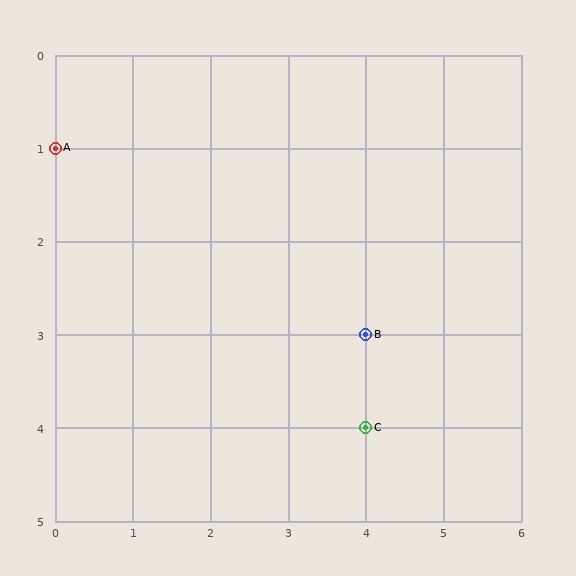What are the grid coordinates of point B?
Point B is at grid coordinates (4, 3).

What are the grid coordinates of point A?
Point A is at grid coordinates (0, 1).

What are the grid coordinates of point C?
Point C is at grid coordinates (4, 4).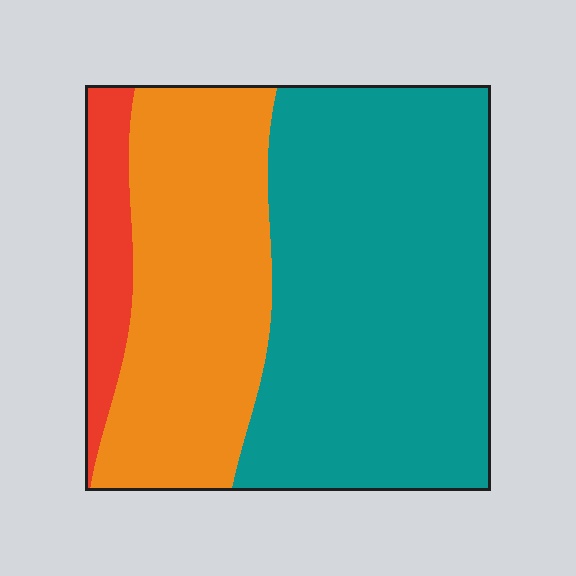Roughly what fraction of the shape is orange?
Orange takes up between a quarter and a half of the shape.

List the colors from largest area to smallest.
From largest to smallest: teal, orange, red.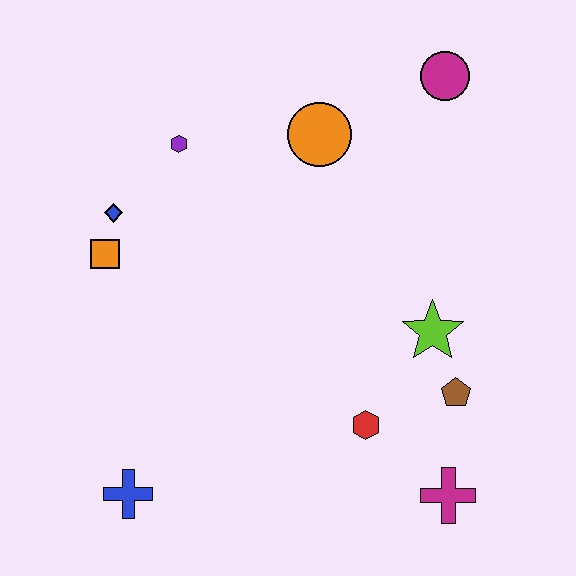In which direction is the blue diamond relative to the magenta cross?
The blue diamond is to the left of the magenta cross.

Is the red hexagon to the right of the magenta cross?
No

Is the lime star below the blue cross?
No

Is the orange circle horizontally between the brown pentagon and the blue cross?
Yes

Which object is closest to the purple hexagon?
The blue diamond is closest to the purple hexagon.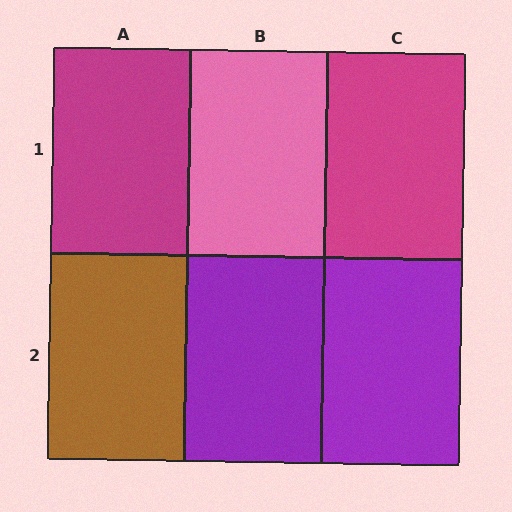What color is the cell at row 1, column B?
Pink.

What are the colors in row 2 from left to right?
Brown, purple, purple.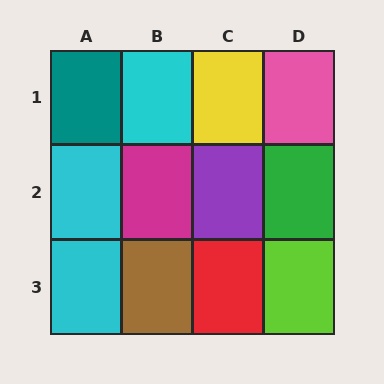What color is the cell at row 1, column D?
Pink.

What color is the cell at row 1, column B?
Cyan.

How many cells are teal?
1 cell is teal.